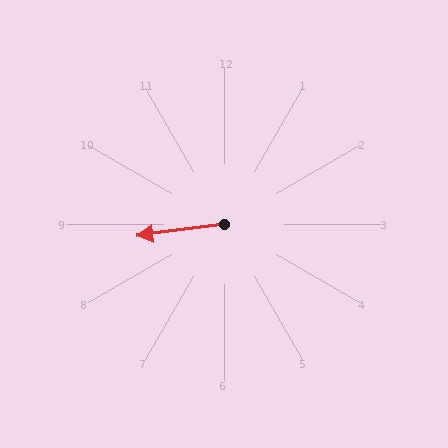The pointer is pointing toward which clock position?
Roughly 9 o'clock.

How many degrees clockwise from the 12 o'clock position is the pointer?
Approximately 262 degrees.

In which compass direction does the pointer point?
West.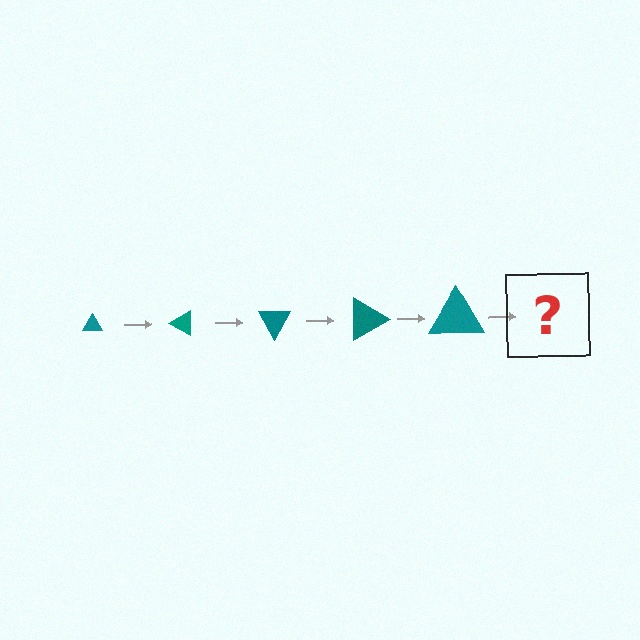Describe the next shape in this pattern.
It should be a triangle, larger than the previous one and rotated 150 degrees from the start.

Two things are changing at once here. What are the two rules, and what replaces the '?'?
The two rules are that the triangle grows larger each step and it rotates 30 degrees each step. The '?' should be a triangle, larger than the previous one and rotated 150 degrees from the start.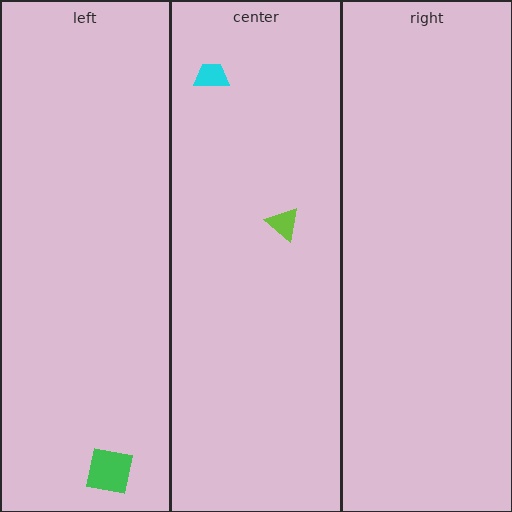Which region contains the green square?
The left region.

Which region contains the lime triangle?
The center region.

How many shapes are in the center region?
2.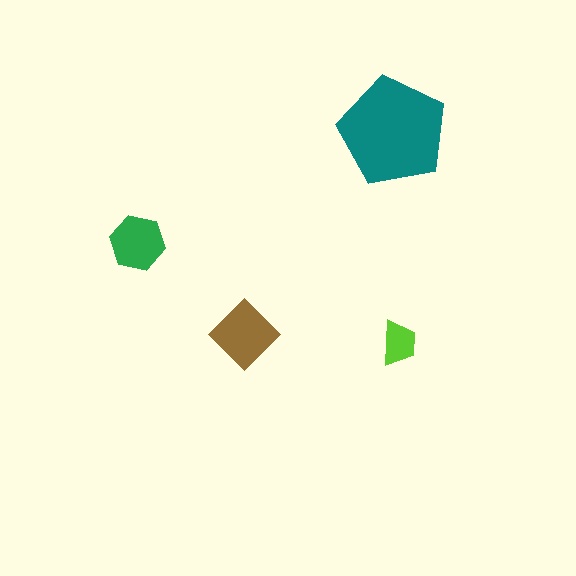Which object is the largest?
The teal pentagon.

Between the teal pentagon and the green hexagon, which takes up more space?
The teal pentagon.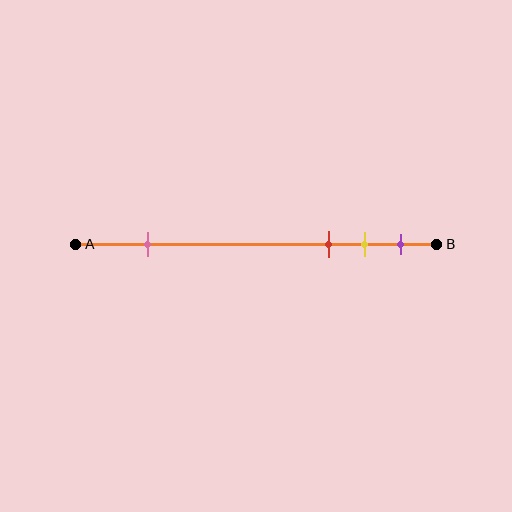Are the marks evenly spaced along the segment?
No, the marks are not evenly spaced.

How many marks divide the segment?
There are 4 marks dividing the segment.